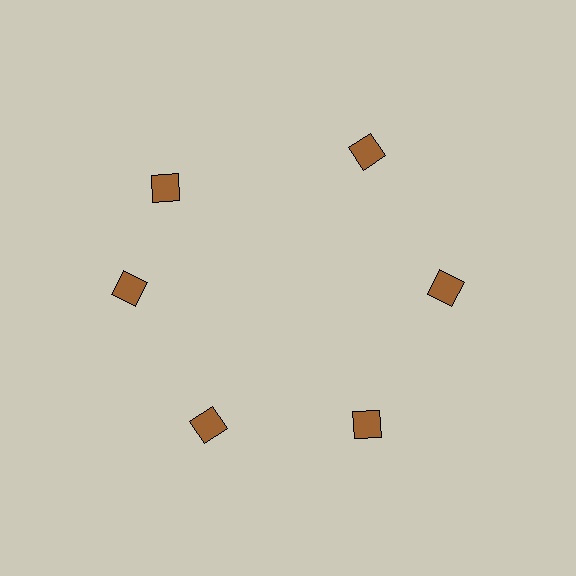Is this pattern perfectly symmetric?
No. The 6 brown diamonds are arranged in a ring, but one element near the 11 o'clock position is rotated out of alignment along the ring, breaking the 6-fold rotational symmetry.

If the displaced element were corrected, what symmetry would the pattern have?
It would have 6-fold rotational symmetry — the pattern would map onto itself every 60 degrees.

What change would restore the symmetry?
The symmetry would be restored by rotating it back into even spacing with its neighbors so that all 6 diamonds sit at equal angles and equal distance from the center.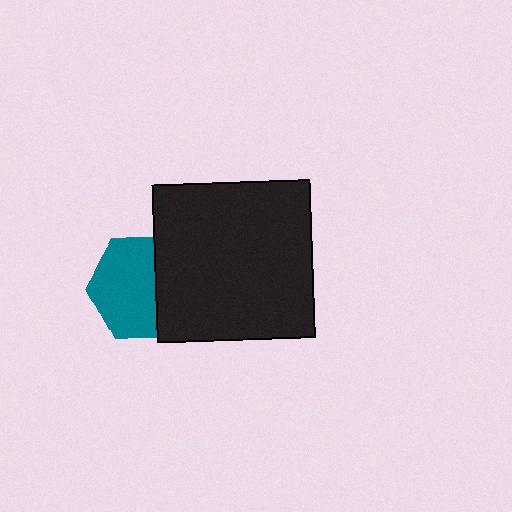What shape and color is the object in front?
The object in front is a black square.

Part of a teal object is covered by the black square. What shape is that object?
It is a hexagon.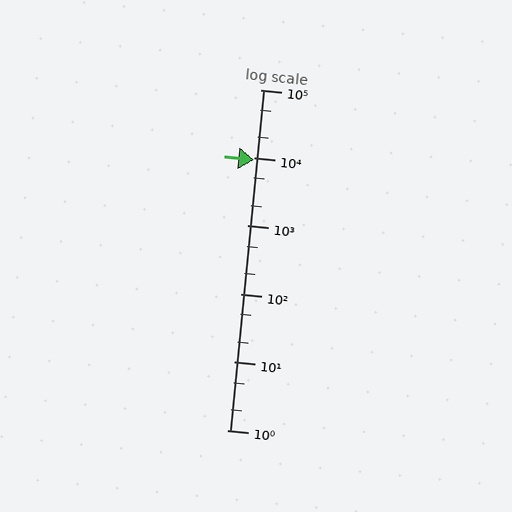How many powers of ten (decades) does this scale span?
The scale spans 5 decades, from 1 to 100000.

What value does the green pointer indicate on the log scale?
The pointer indicates approximately 9300.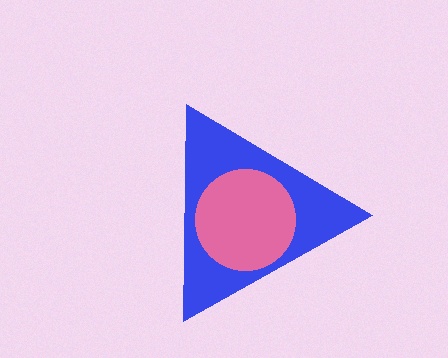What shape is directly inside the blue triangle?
The pink circle.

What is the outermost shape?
The blue triangle.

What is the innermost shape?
The pink circle.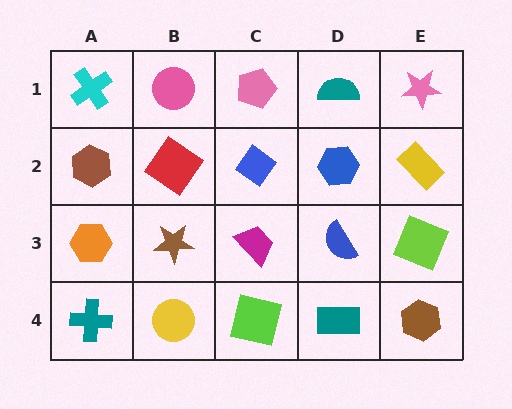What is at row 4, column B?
A yellow circle.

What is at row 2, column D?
A blue hexagon.